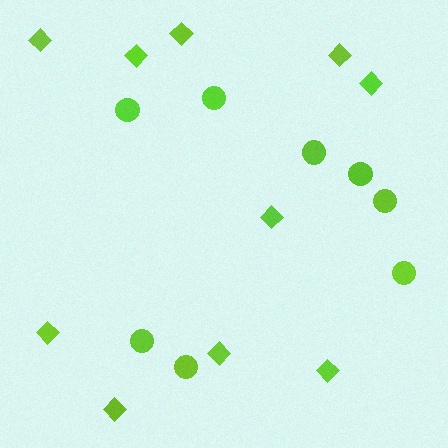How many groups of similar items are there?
There are 2 groups: one group of circles (8) and one group of diamonds (10).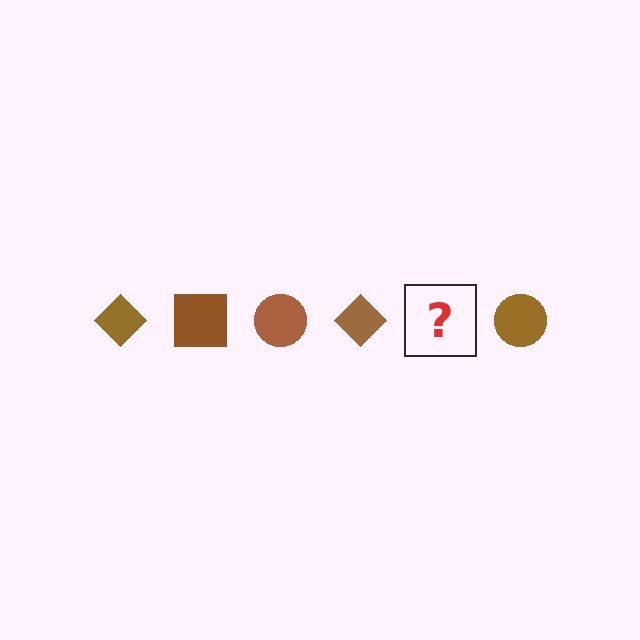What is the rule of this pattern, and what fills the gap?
The rule is that the pattern cycles through diamond, square, circle shapes in brown. The gap should be filled with a brown square.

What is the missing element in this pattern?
The missing element is a brown square.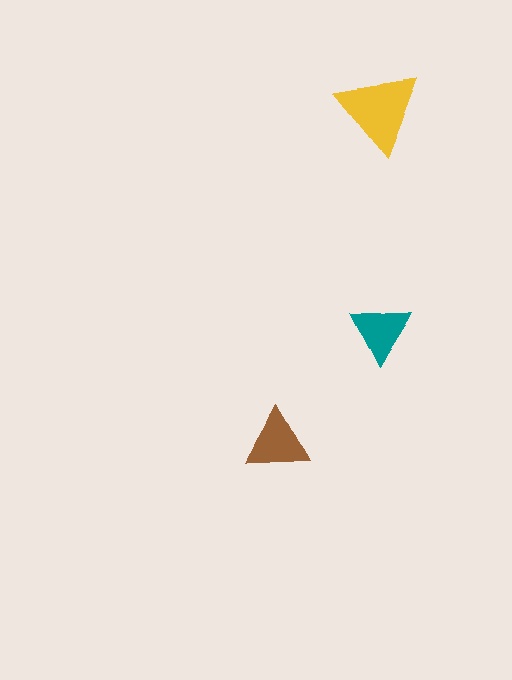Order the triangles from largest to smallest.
the yellow one, the brown one, the teal one.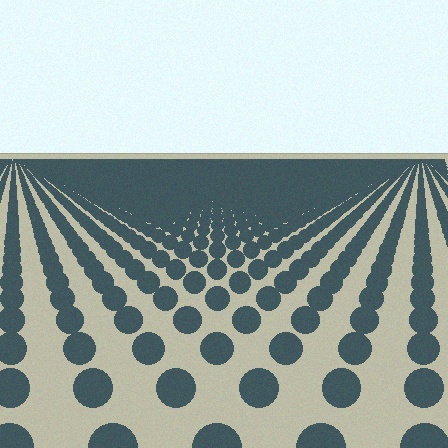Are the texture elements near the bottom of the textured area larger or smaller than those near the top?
Larger. Near the bottom, elements are closer to the viewer and appear at a bigger on-screen size.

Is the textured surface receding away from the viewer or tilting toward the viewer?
The surface is receding away from the viewer. Texture elements get smaller and denser toward the top.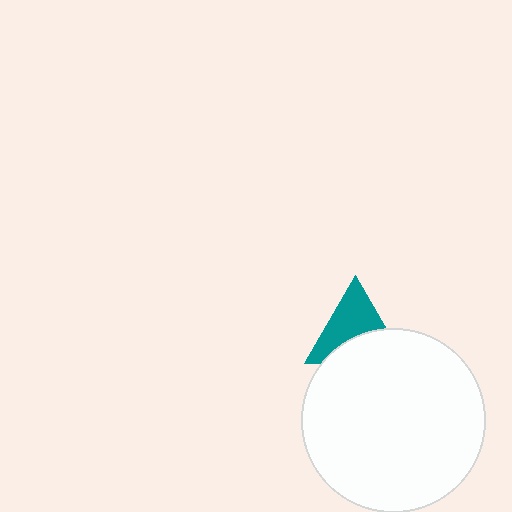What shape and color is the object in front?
The object in front is a white circle.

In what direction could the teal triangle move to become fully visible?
The teal triangle could move up. That would shift it out from behind the white circle entirely.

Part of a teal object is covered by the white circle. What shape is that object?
It is a triangle.